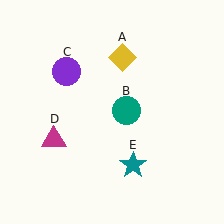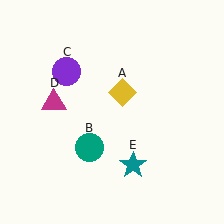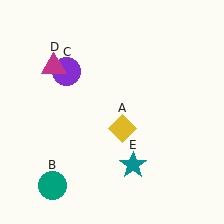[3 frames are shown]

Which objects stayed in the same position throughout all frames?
Purple circle (object C) and teal star (object E) remained stationary.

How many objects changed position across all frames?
3 objects changed position: yellow diamond (object A), teal circle (object B), magenta triangle (object D).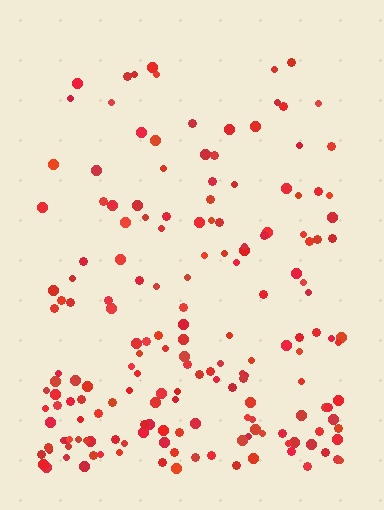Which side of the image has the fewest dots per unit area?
The top.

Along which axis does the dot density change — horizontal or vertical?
Vertical.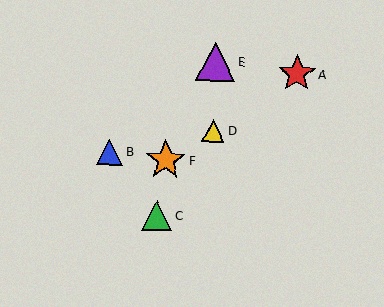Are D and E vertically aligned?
Yes, both are at x≈213.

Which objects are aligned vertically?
Objects D, E are aligned vertically.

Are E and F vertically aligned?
No, E is at x≈215 and F is at x≈166.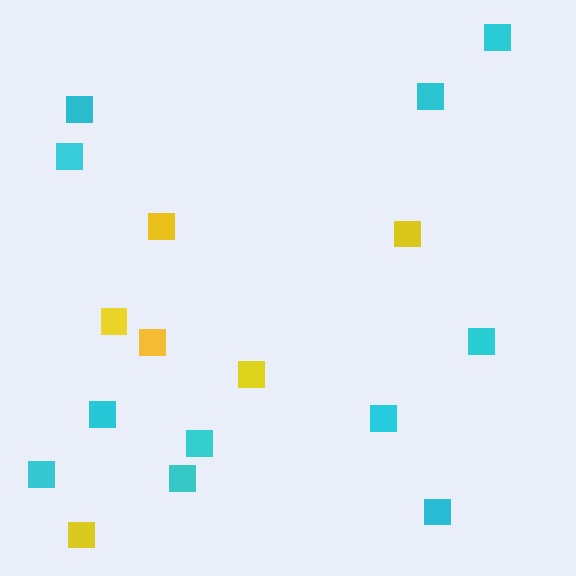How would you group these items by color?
There are 2 groups: one group of cyan squares (11) and one group of yellow squares (6).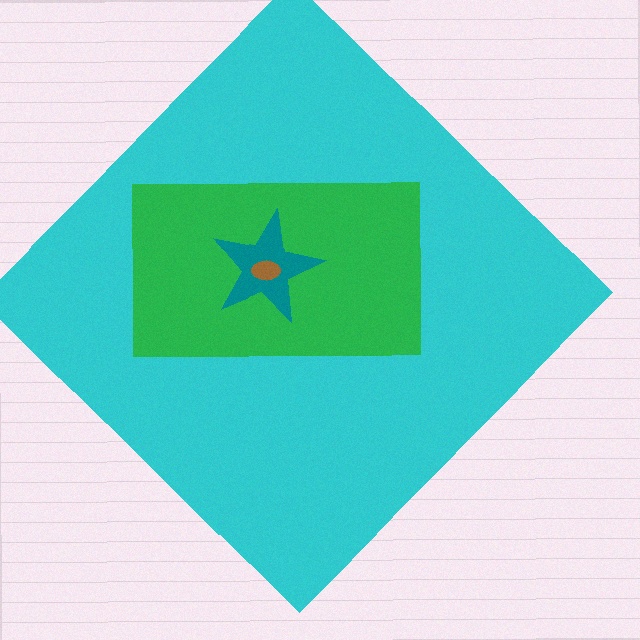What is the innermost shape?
The brown ellipse.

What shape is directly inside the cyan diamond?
The green rectangle.